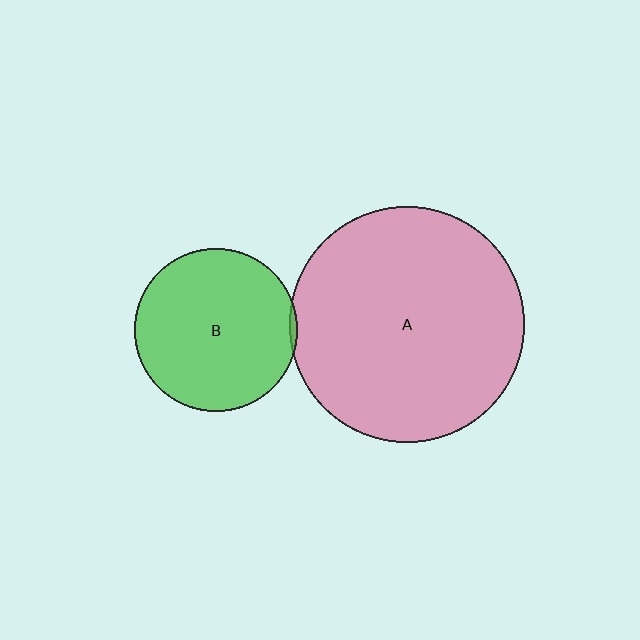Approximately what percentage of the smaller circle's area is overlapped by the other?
Approximately 5%.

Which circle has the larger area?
Circle A (pink).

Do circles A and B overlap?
Yes.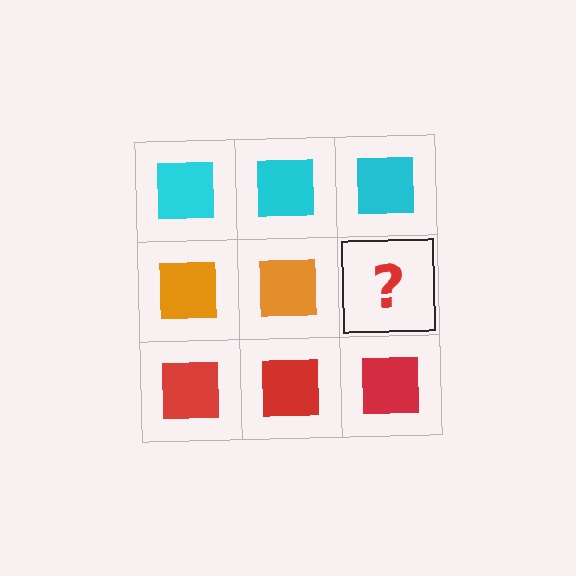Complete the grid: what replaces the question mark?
The question mark should be replaced with an orange square.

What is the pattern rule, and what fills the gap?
The rule is that each row has a consistent color. The gap should be filled with an orange square.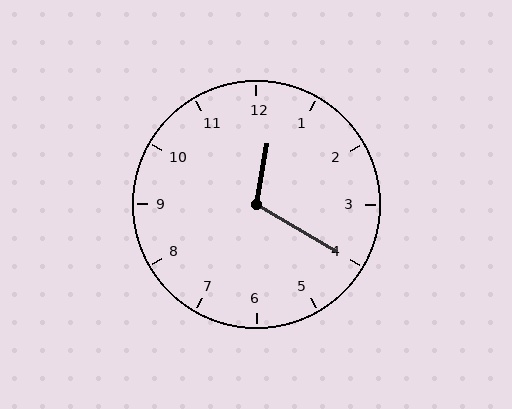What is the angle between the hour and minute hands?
Approximately 110 degrees.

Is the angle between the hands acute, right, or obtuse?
It is obtuse.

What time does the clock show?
12:20.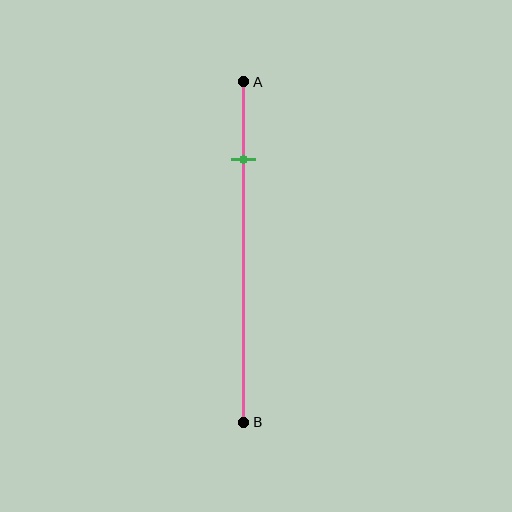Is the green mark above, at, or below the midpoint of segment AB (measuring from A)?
The green mark is above the midpoint of segment AB.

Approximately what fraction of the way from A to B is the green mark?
The green mark is approximately 25% of the way from A to B.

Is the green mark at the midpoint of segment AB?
No, the mark is at about 25% from A, not at the 50% midpoint.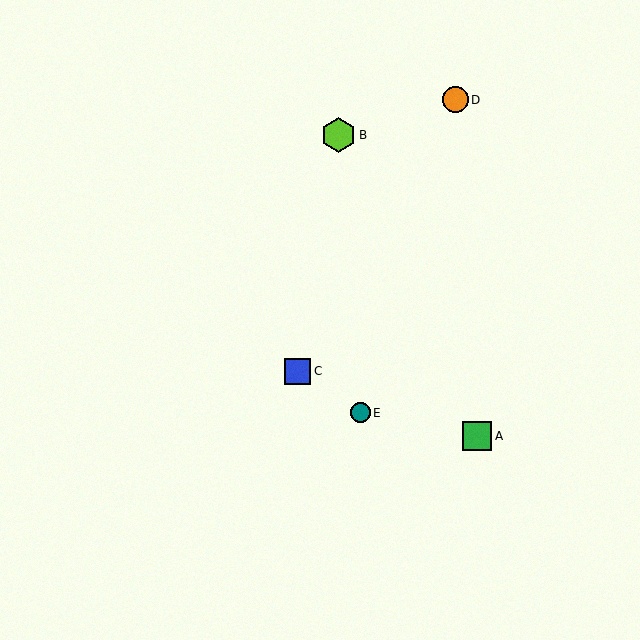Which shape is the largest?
The lime hexagon (labeled B) is the largest.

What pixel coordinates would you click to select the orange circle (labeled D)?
Click at (455, 100) to select the orange circle D.